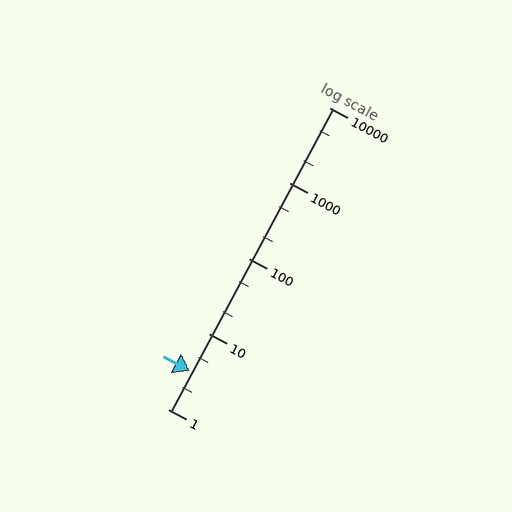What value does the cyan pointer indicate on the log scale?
The pointer indicates approximately 3.2.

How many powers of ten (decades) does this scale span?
The scale spans 4 decades, from 1 to 10000.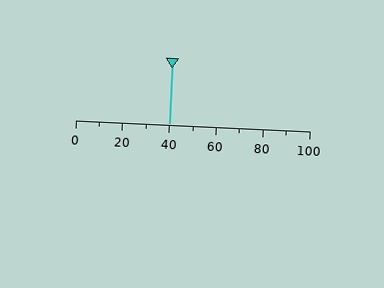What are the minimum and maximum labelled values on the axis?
The axis runs from 0 to 100.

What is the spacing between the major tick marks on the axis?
The major ticks are spaced 20 apart.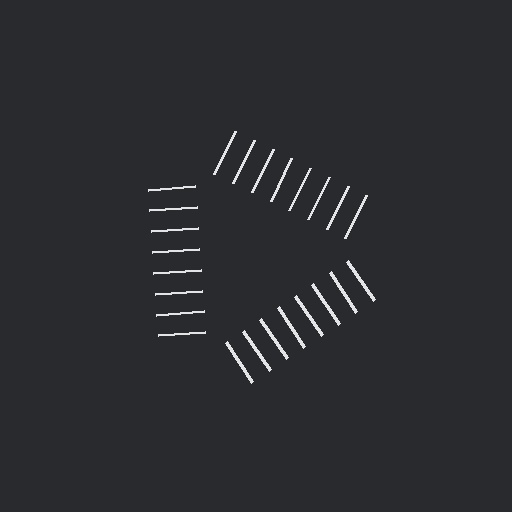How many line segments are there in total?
24 — 8 along each of the 3 edges.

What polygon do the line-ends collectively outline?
An illusory triangle — the line segments terminate on its edges but no continuous stroke is drawn.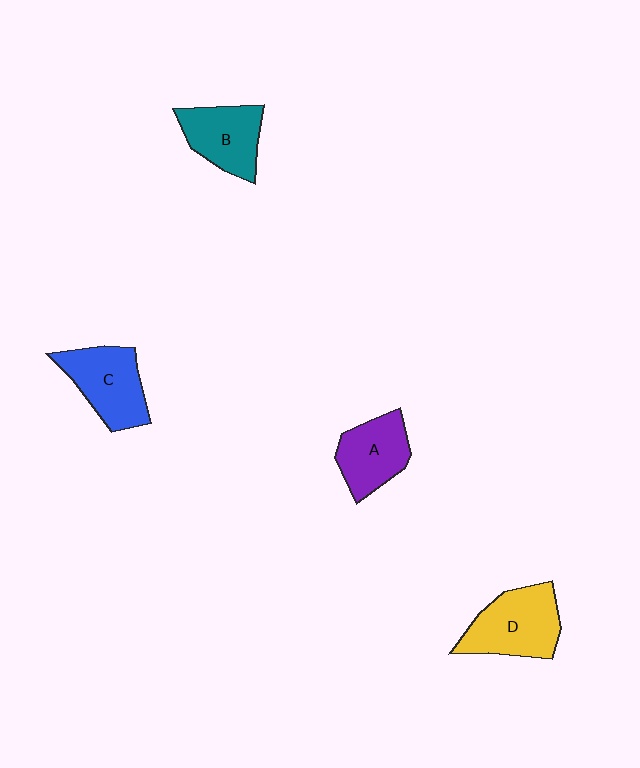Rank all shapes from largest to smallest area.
From largest to smallest: D (yellow), C (blue), B (teal), A (purple).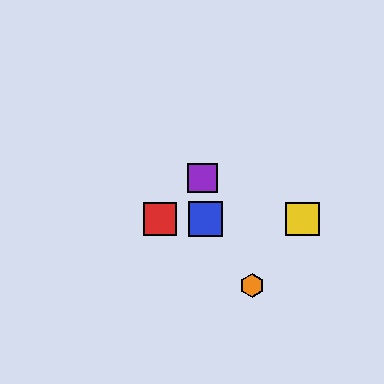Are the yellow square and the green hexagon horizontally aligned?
Yes, both are at y≈219.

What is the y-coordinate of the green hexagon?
The green hexagon is at y≈219.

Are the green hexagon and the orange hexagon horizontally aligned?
No, the green hexagon is at y≈219 and the orange hexagon is at y≈286.